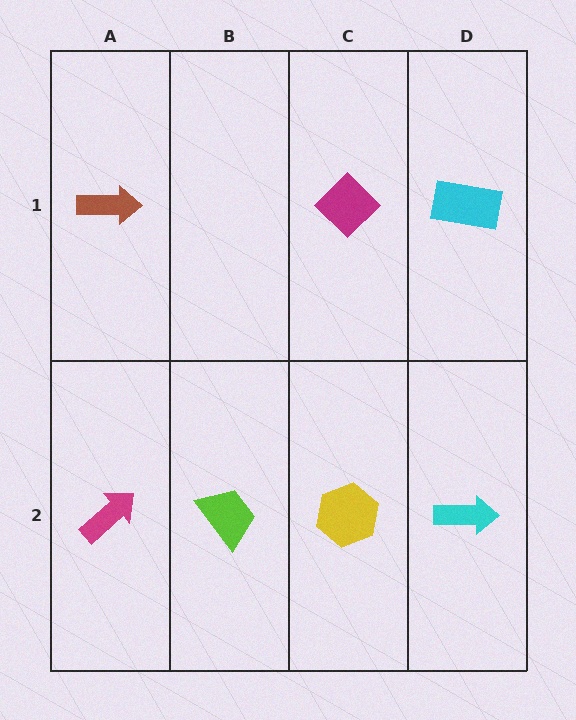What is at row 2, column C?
A yellow hexagon.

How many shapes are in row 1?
3 shapes.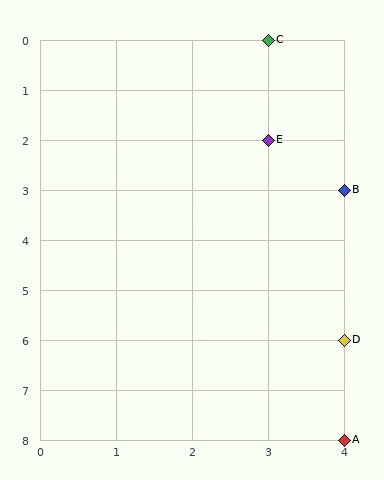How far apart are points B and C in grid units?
Points B and C are 1 column and 3 rows apart (about 3.2 grid units diagonally).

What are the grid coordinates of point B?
Point B is at grid coordinates (4, 3).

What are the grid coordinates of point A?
Point A is at grid coordinates (4, 8).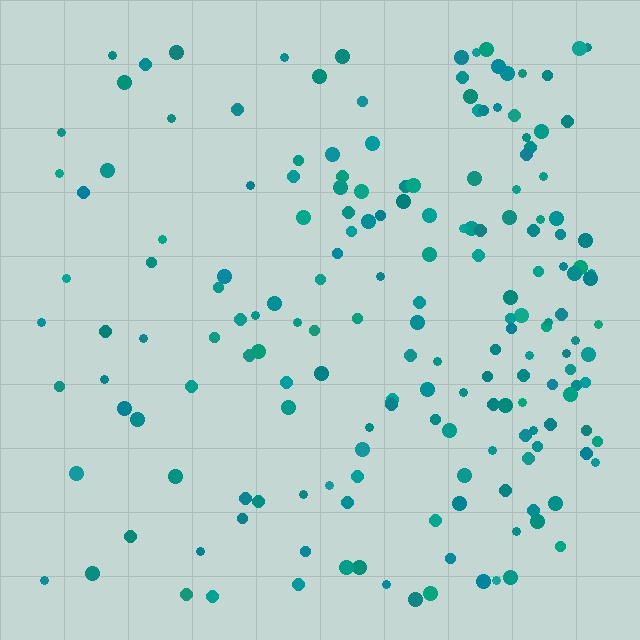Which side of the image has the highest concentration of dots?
The right.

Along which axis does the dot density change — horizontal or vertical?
Horizontal.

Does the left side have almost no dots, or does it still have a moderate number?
Still a moderate number, just noticeably fewer than the right.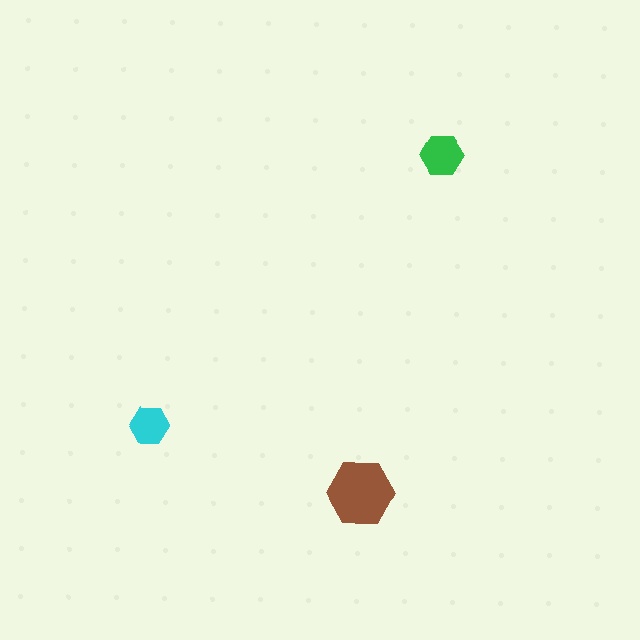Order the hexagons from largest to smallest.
the brown one, the green one, the cyan one.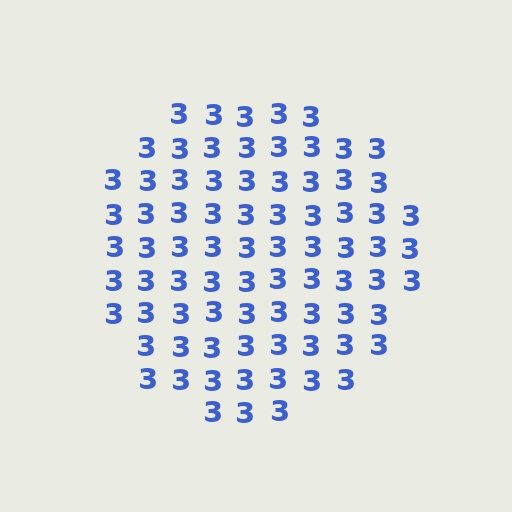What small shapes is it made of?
It is made of small digit 3's.